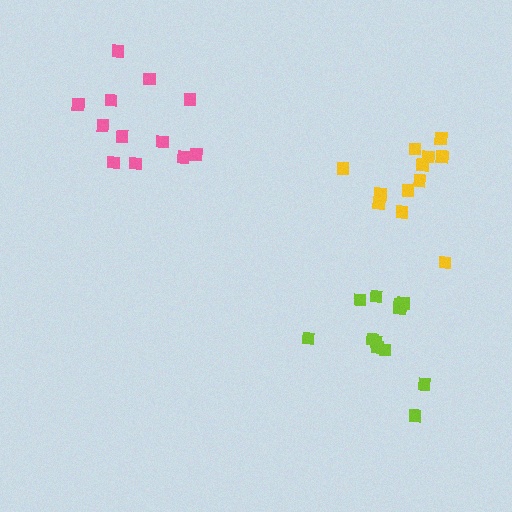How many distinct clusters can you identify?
There are 3 distinct clusters.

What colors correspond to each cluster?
The clusters are colored: pink, yellow, lime.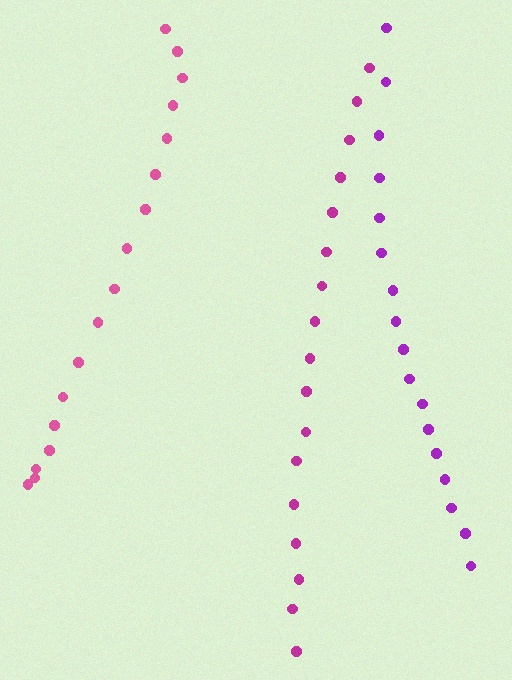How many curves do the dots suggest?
There are 3 distinct paths.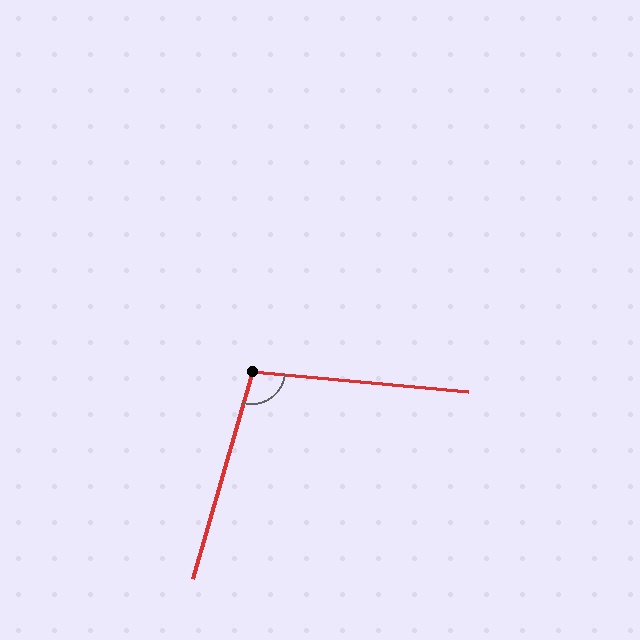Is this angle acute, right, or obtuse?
It is obtuse.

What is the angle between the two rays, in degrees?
Approximately 100 degrees.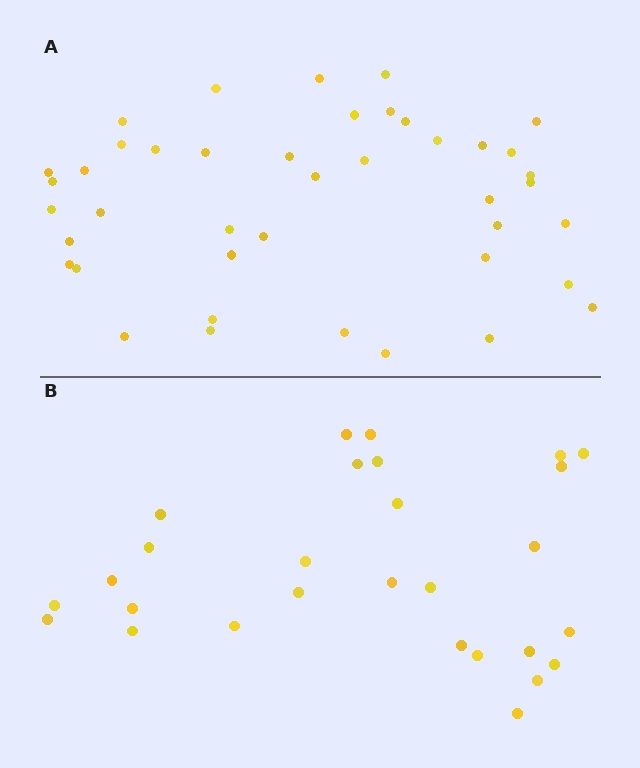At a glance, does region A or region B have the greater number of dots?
Region A (the top region) has more dots.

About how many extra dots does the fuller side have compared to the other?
Region A has approximately 15 more dots than region B.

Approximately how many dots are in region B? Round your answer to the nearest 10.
About 30 dots. (The exact count is 28, which rounds to 30.)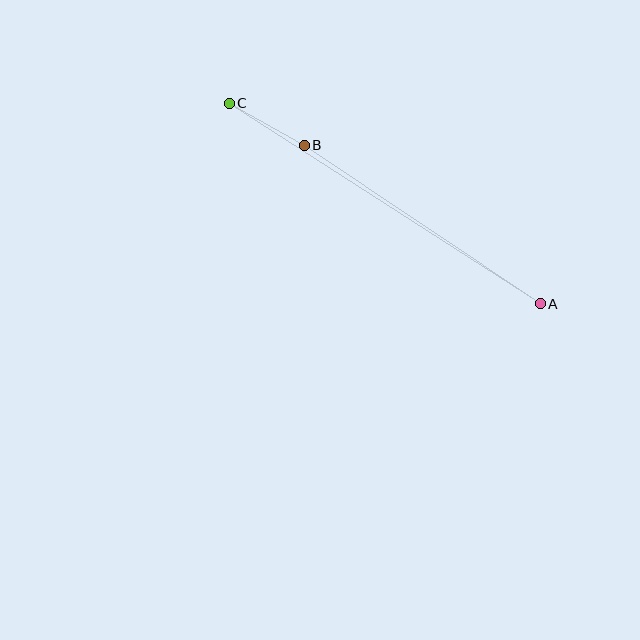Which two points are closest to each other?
Points B and C are closest to each other.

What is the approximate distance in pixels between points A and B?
The distance between A and B is approximately 285 pixels.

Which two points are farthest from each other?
Points A and C are farthest from each other.